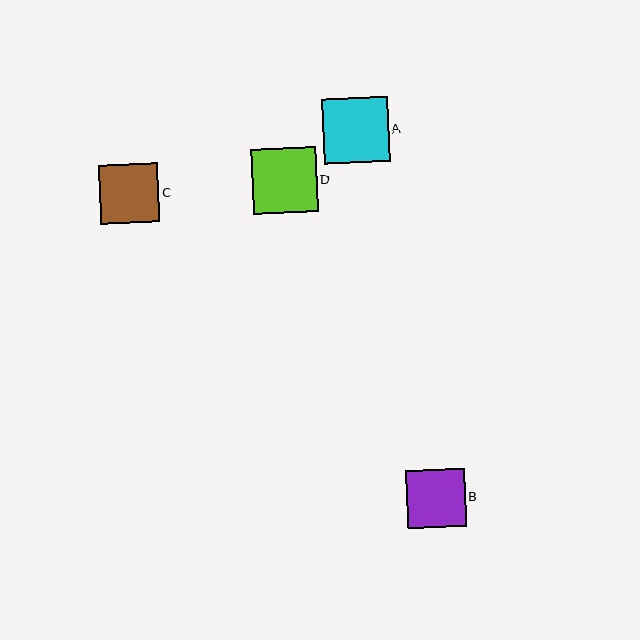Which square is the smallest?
Square B is the smallest with a size of approximately 58 pixels.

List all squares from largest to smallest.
From largest to smallest: A, D, C, B.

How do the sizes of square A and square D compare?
Square A and square D are approximately the same size.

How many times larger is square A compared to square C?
Square A is approximately 1.1 times the size of square C.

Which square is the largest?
Square A is the largest with a size of approximately 66 pixels.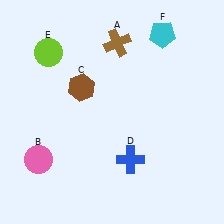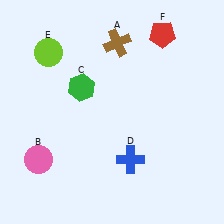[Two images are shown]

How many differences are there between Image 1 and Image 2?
There are 2 differences between the two images.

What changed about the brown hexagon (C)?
In Image 1, C is brown. In Image 2, it changed to green.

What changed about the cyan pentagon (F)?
In Image 1, F is cyan. In Image 2, it changed to red.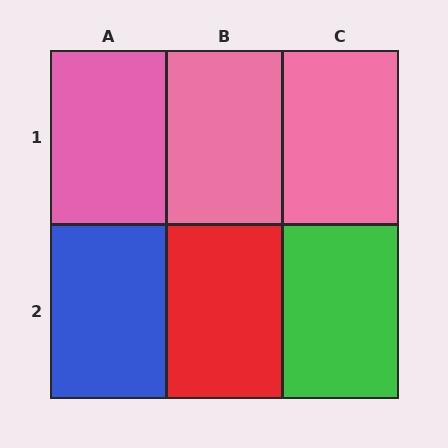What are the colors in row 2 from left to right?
Blue, red, green.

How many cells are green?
1 cell is green.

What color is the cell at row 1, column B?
Pink.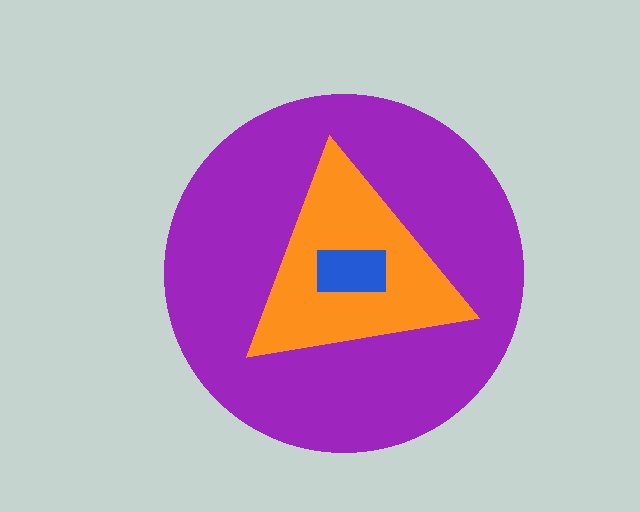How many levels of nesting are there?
3.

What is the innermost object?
The blue rectangle.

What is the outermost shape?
The purple circle.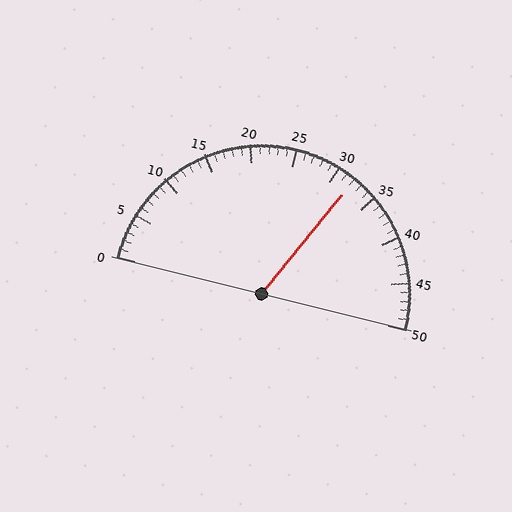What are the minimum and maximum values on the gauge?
The gauge ranges from 0 to 50.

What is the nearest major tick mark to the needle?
The nearest major tick mark is 30.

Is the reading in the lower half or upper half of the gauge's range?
The reading is in the upper half of the range (0 to 50).